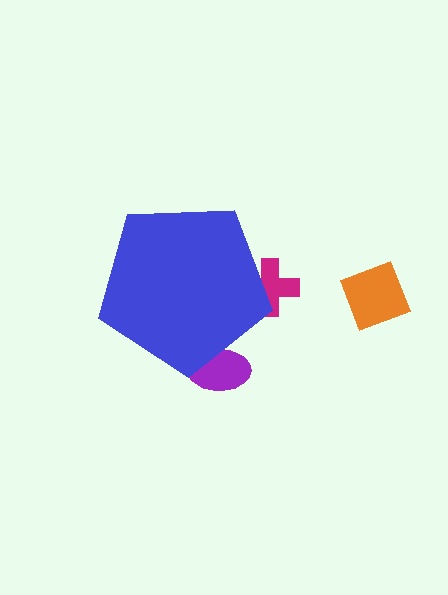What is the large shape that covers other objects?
A blue pentagon.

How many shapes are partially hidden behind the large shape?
2 shapes are partially hidden.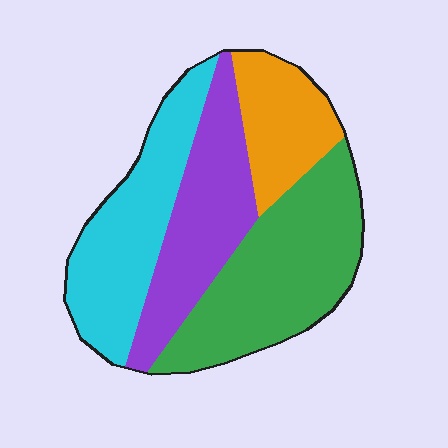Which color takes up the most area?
Green, at roughly 35%.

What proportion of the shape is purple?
Purple covers 24% of the shape.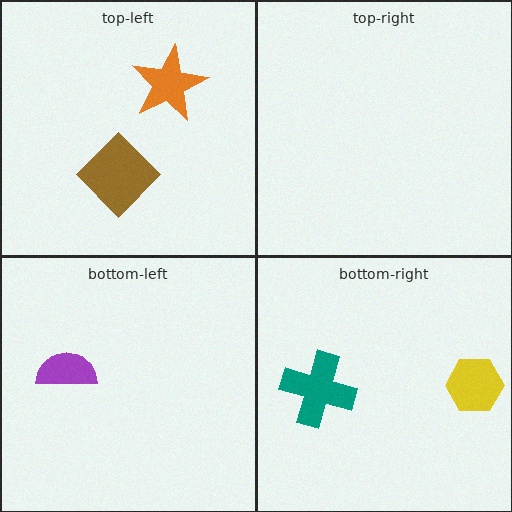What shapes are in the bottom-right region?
The teal cross, the yellow hexagon.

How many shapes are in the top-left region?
2.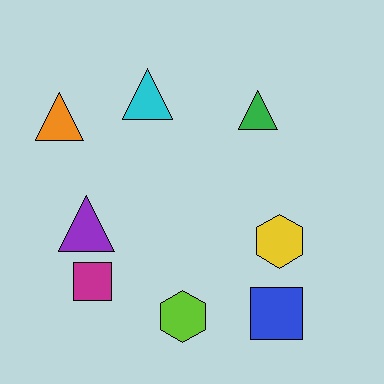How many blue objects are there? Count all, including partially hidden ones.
There is 1 blue object.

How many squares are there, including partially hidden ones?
There are 2 squares.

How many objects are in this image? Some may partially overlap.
There are 8 objects.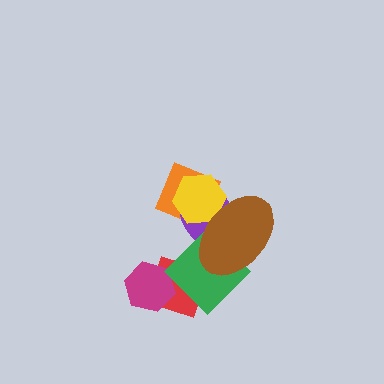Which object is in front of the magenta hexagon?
The green diamond is in front of the magenta hexagon.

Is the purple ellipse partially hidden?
Yes, it is partially covered by another shape.